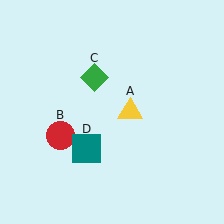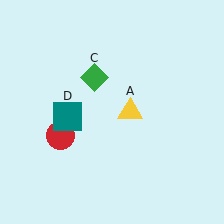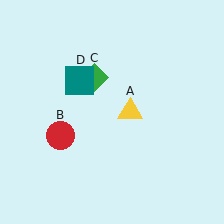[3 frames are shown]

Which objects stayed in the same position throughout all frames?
Yellow triangle (object A) and red circle (object B) and green diamond (object C) remained stationary.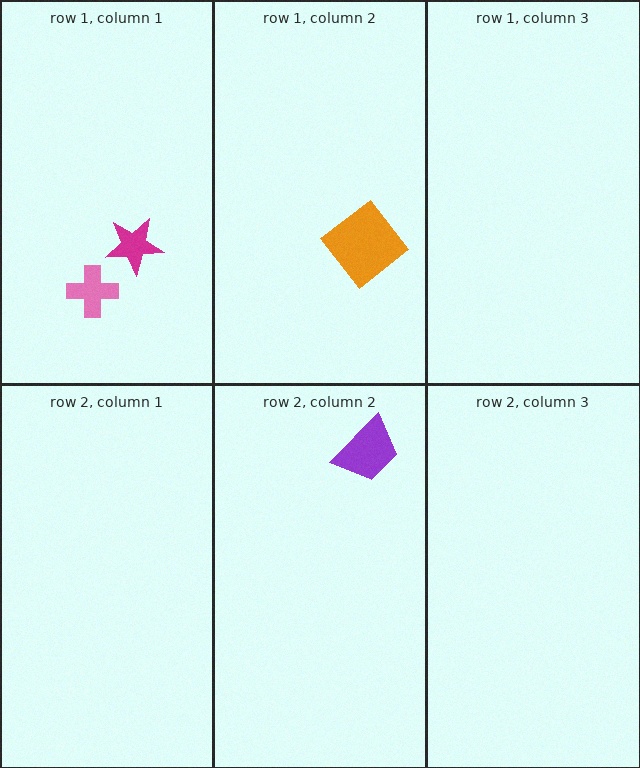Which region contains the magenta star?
The row 1, column 1 region.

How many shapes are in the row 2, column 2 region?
1.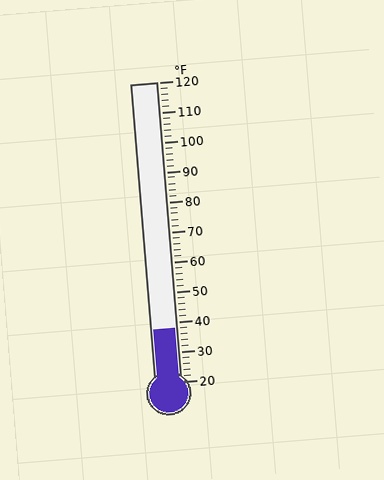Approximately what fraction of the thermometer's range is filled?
The thermometer is filled to approximately 20% of its range.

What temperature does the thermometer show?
The thermometer shows approximately 38°F.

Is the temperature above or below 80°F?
The temperature is below 80°F.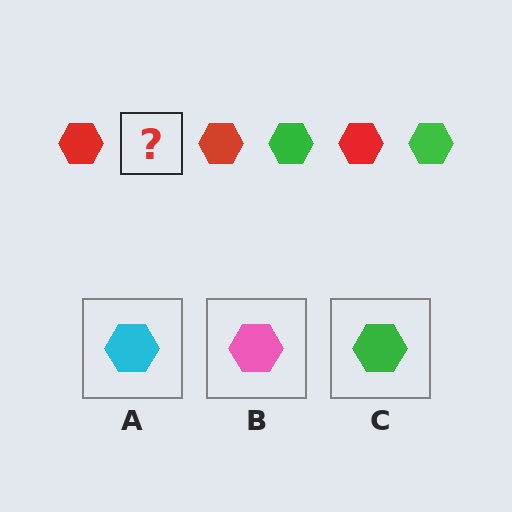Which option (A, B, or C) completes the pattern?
C.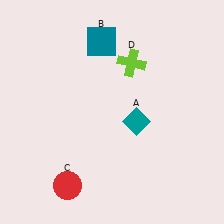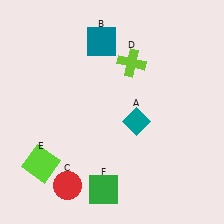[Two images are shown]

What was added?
A lime square (E), a green square (F) were added in Image 2.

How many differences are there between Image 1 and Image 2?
There are 2 differences between the two images.